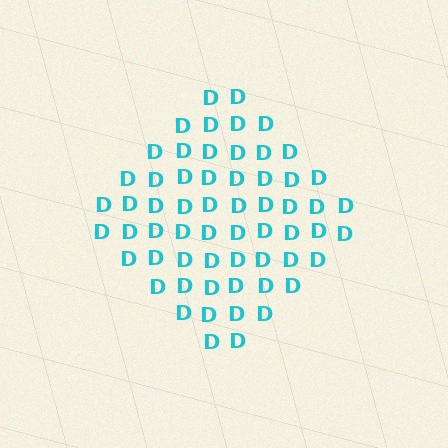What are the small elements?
The small elements are letter D's.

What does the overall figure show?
The overall figure shows a diamond.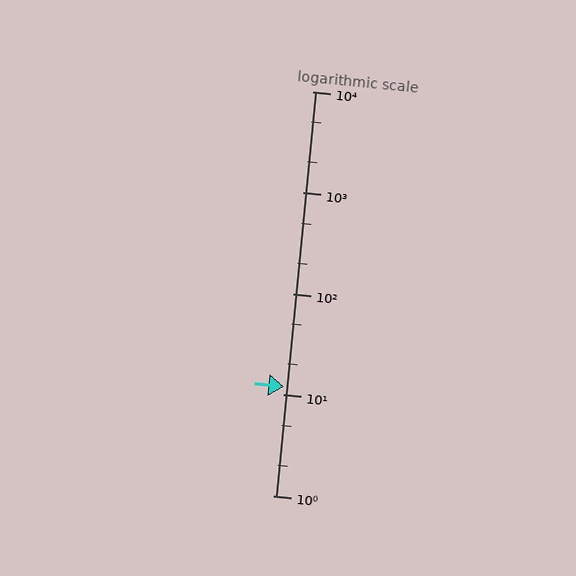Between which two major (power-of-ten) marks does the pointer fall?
The pointer is between 10 and 100.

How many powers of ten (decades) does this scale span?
The scale spans 4 decades, from 1 to 10000.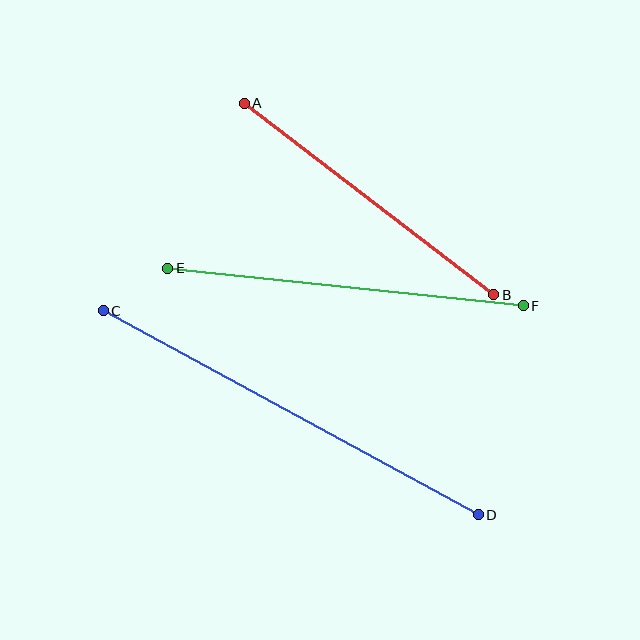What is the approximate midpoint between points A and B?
The midpoint is at approximately (369, 199) pixels.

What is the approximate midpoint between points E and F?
The midpoint is at approximately (346, 287) pixels.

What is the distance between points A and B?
The distance is approximately 314 pixels.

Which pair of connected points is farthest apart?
Points C and D are farthest apart.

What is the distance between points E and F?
The distance is approximately 358 pixels.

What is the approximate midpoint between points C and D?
The midpoint is at approximately (291, 413) pixels.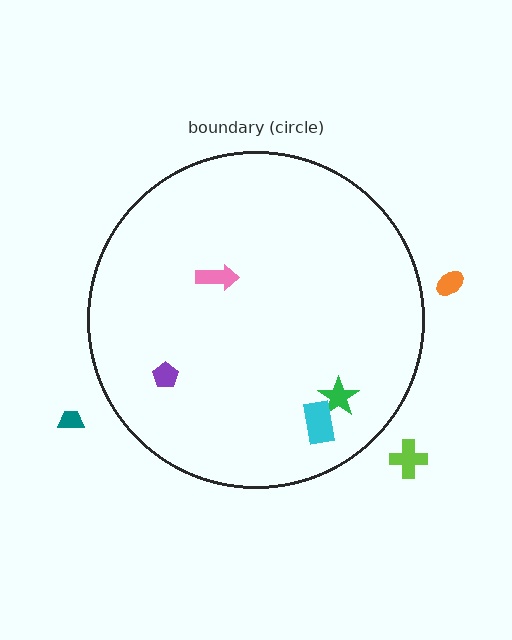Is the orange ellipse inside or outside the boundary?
Outside.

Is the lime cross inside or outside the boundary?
Outside.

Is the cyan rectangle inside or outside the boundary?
Inside.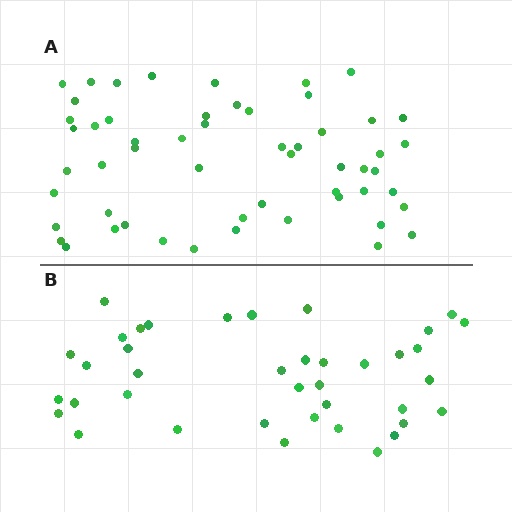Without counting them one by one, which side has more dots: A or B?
Region A (the top region) has more dots.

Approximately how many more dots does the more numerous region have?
Region A has approximately 15 more dots than region B.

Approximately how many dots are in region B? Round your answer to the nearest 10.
About 40 dots. (The exact count is 39, which rounds to 40.)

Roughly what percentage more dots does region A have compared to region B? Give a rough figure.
About 40% more.